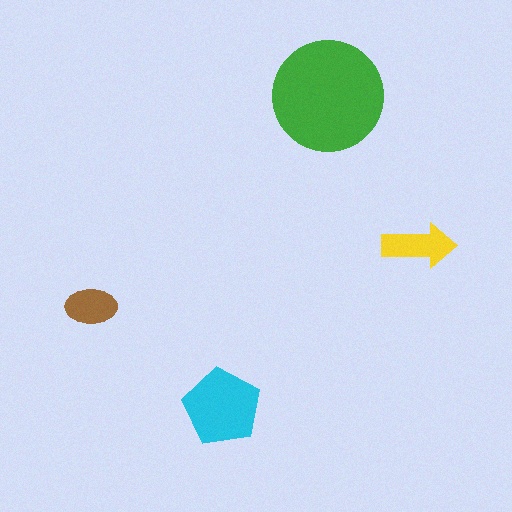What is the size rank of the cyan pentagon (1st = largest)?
2nd.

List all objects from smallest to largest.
The brown ellipse, the yellow arrow, the cyan pentagon, the green circle.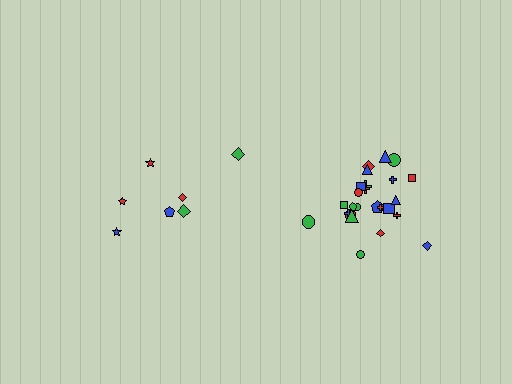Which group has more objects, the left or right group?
The right group.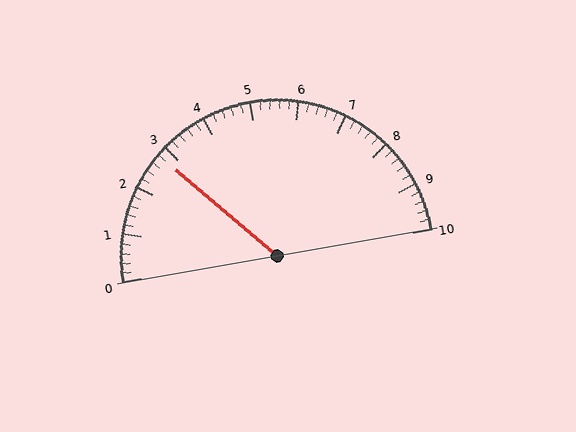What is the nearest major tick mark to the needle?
The nearest major tick mark is 3.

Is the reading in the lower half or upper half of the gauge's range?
The reading is in the lower half of the range (0 to 10).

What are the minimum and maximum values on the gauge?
The gauge ranges from 0 to 10.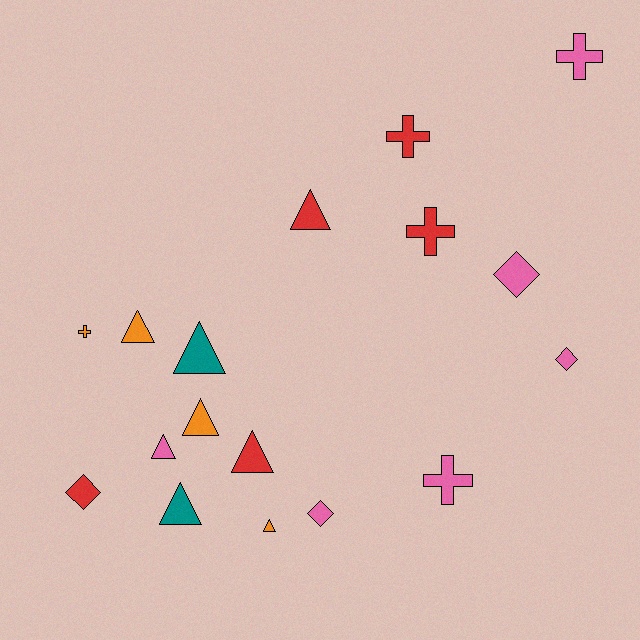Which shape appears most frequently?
Triangle, with 8 objects.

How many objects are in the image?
There are 17 objects.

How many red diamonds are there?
There is 1 red diamond.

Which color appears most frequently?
Pink, with 6 objects.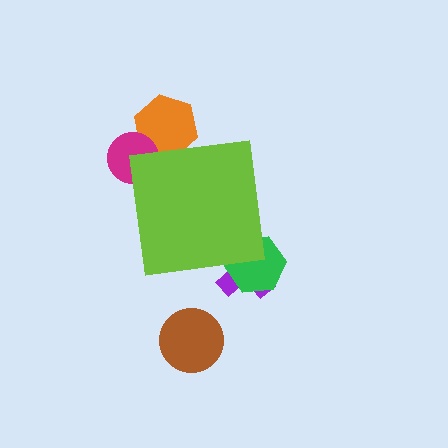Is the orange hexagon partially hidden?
Yes, the orange hexagon is partially hidden behind the lime square.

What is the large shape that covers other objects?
A lime square.